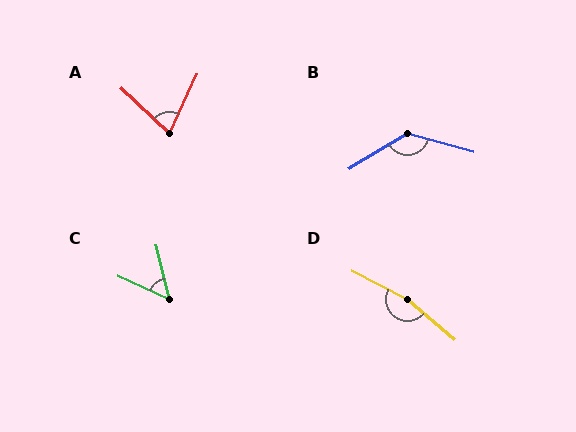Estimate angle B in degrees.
Approximately 133 degrees.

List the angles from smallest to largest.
C (51°), A (72°), B (133°), D (168°).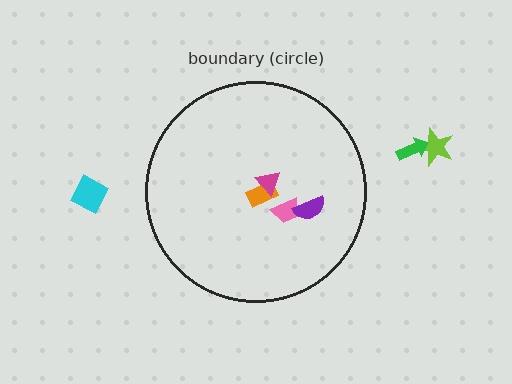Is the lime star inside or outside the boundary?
Outside.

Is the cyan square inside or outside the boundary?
Outside.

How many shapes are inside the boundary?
4 inside, 3 outside.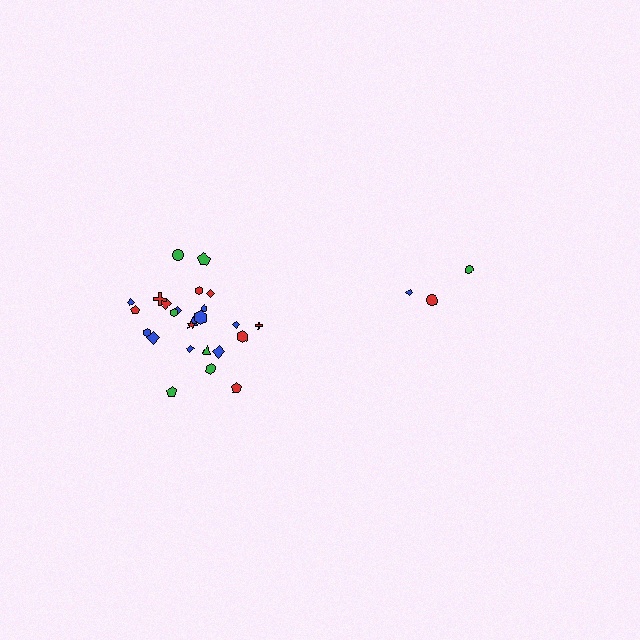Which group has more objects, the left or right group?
The left group.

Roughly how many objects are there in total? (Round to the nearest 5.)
Roughly 30 objects in total.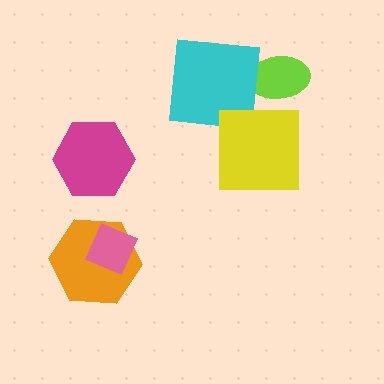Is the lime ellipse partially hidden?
Yes, it is partially covered by another shape.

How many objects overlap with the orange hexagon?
1 object overlaps with the orange hexagon.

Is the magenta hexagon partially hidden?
No, no other shape covers it.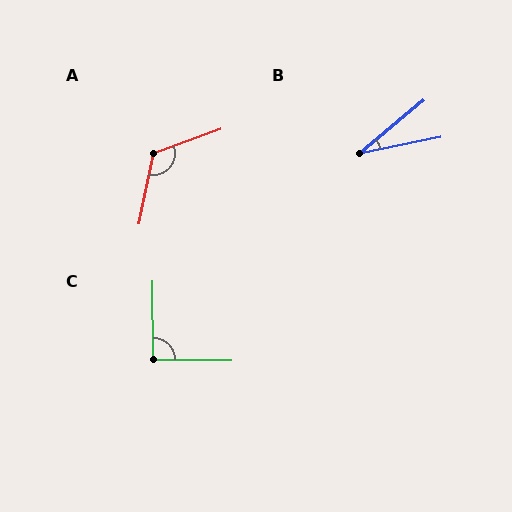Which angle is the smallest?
B, at approximately 28 degrees.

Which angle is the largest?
A, at approximately 121 degrees.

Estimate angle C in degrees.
Approximately 91 degrees.